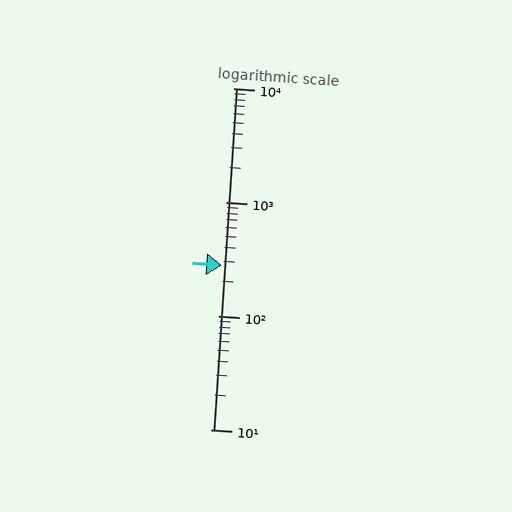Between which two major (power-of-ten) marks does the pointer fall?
The pointer is between 100 and 1000.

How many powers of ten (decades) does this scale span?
The scale spans 3 decades, from 10 to 10000.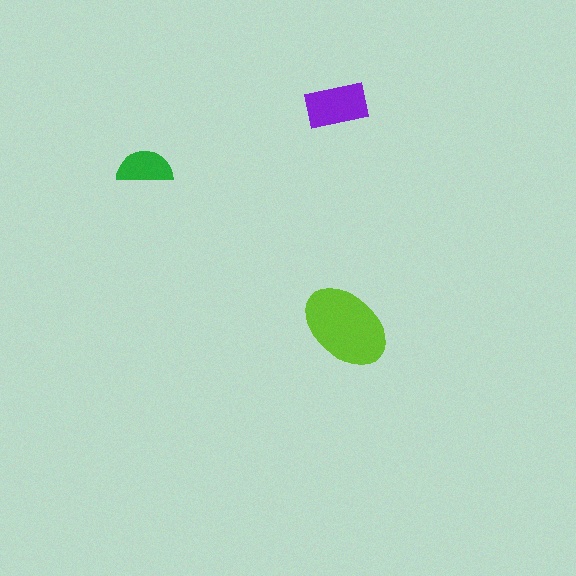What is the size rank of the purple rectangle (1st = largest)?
2nd.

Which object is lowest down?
The lime ellipse is bottommost.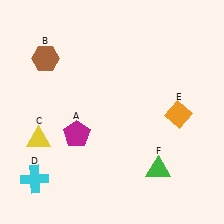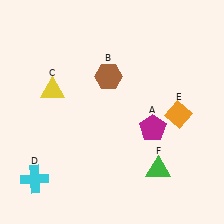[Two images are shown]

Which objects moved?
The objects that moved are: the magenta pentagon (A), the brown hexagon (B), the yellow triangle (C).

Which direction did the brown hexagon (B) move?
The brown hexagon (B) moved right.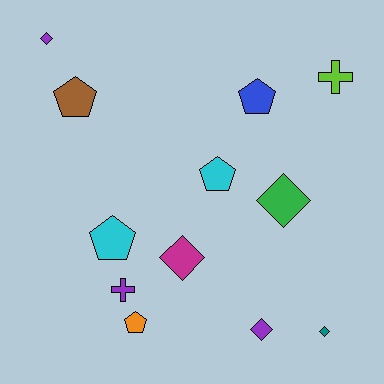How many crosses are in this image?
There are 2 crosses.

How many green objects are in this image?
There is 1 green object.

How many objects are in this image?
There are 12 objects.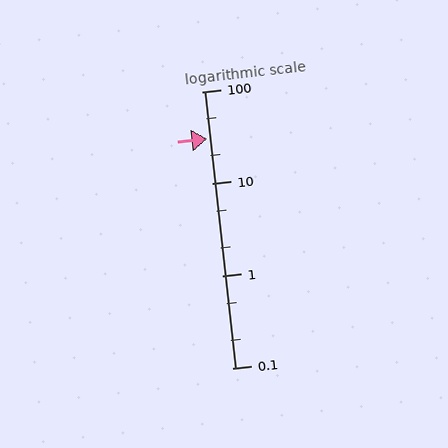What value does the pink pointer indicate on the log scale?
The pointer indicates approximately 31.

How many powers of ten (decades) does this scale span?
The scale spans 3 decades, from 0.1 to 100.